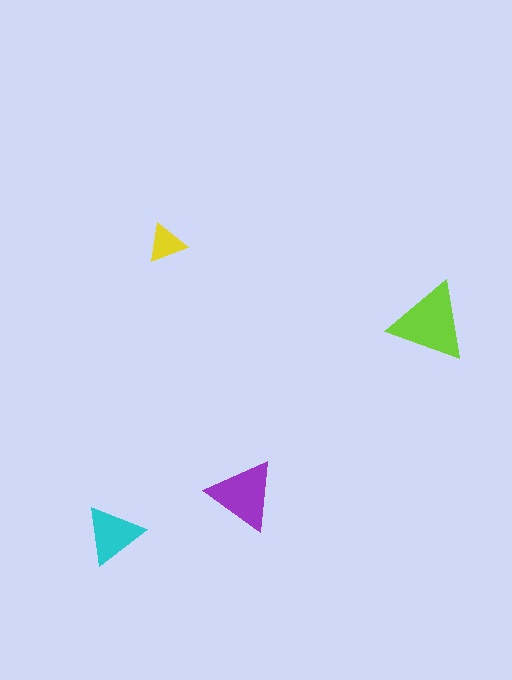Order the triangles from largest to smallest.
the lime one, the purple one, the cyan one, the yellow one.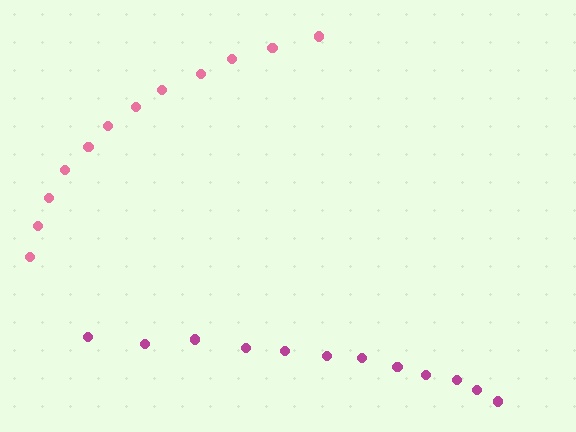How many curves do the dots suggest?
There are 2 distinct paths.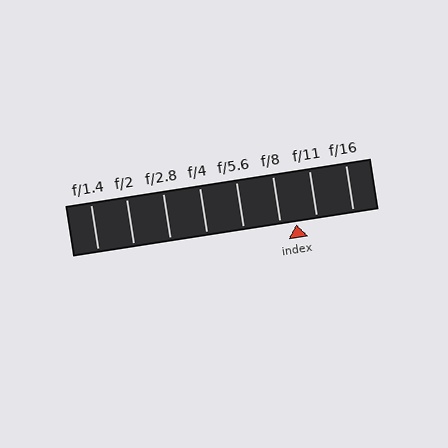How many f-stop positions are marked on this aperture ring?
There are 8 f-stop positions marked.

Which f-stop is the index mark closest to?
The index mark is closest to f/8.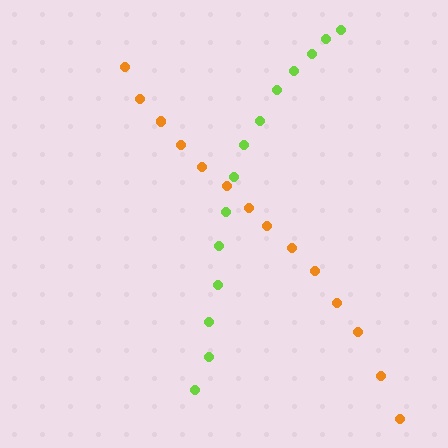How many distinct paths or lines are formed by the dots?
There are 2 distinct paths.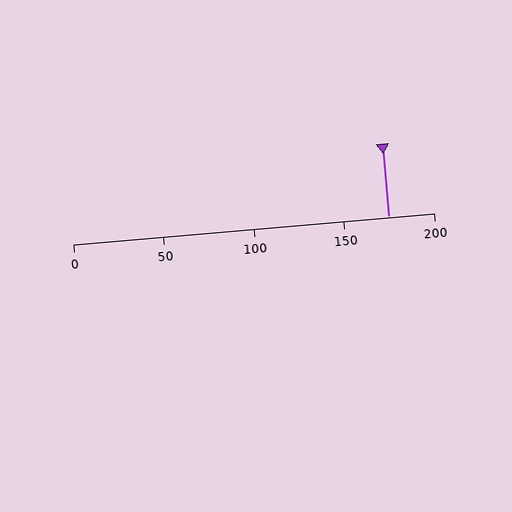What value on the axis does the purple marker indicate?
The marker indicates approximately 175.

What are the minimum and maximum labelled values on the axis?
The axis runs from 0 to 200.